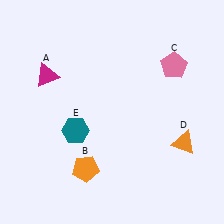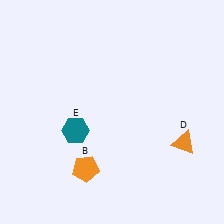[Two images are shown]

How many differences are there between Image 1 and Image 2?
There are 2 differences between the two images.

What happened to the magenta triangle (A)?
The magenta triangle (A) was removed in Image 2. It was in the top-left area of Image 1.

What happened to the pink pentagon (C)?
The pink pentagon (C) was removed in Image 2. It was in the top-right area of Image 1.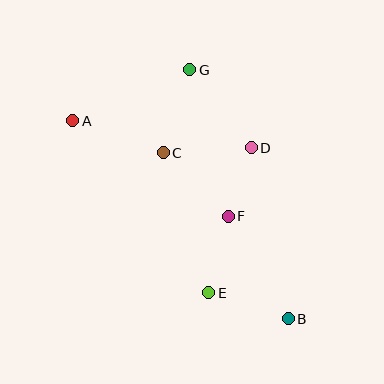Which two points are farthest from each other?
Points A and B are farthest from each other.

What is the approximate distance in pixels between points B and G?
The distance between B and G is approximately 268 pixels.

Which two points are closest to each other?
Points D and F are closest to each other.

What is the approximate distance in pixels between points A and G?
The distance between A and G is approximately 128 pixels.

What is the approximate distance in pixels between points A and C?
The distance between A and C is approximately 96 pixels.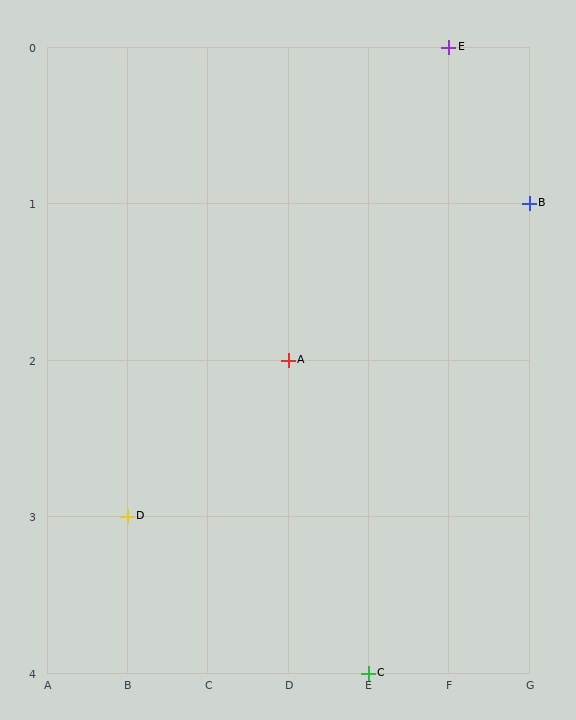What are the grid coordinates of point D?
Point D is at grid coordinates (B, 3).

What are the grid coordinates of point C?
Point C is at grid coordinates (E, 4).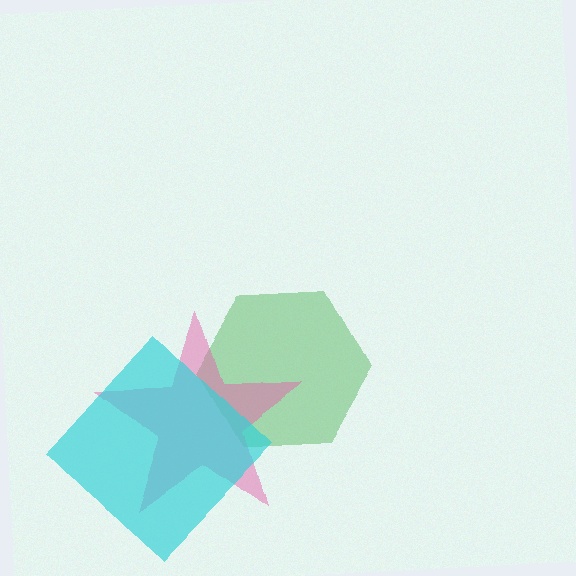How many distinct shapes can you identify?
There are 3 distinct shapes: a green hexagon, a pink star, a cyan diamond.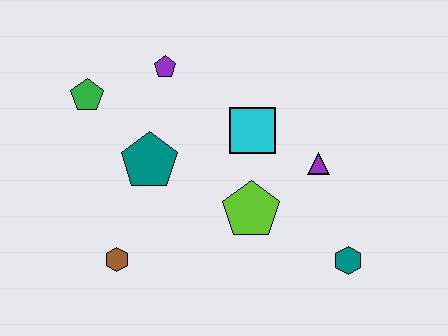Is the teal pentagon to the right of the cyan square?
No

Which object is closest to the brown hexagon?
The teal pentagon is closest to the brown hexagon.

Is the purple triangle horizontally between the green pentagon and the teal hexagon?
Yes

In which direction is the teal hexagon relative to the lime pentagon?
The teal hexagon is to the right of the lime pentagon.